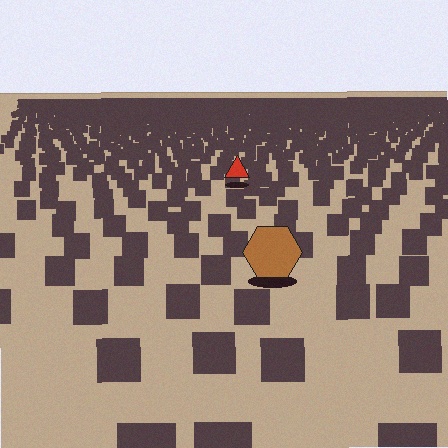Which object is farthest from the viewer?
The red triangle is farthest from the viewer. It appears smaller and the ground texture around it is denser.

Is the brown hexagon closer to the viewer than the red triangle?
Yes. The brown hexagon is closer — you can tell from the texture gradient: the ground texture is coarser near it.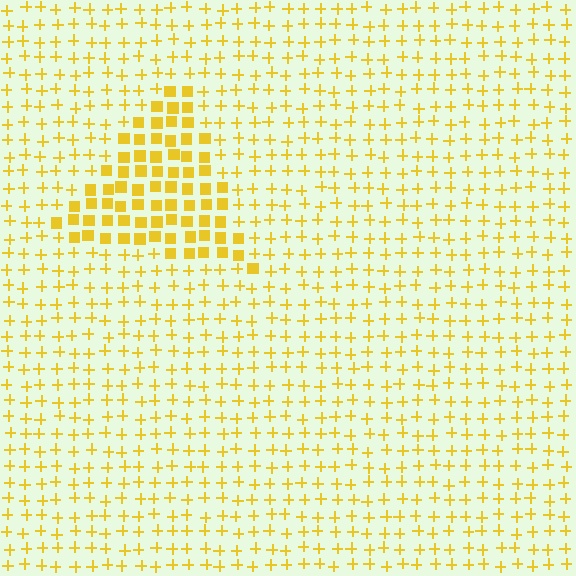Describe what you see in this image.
The image is filled with small yellow elements arranged in a uniform grid. A triangle-shaped region contains squares, while the surrounding area contains plus signs. The boundary is defined purely by the change in element shape.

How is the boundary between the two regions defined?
The boundary is defined by a change in element shape: squares inside vs. plus signs outside. All elements share the same color and spacing.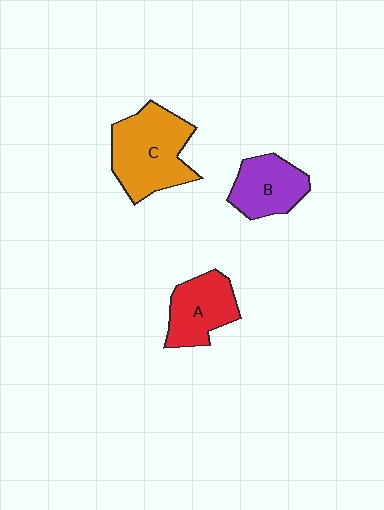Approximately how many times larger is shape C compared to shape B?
Approximately 1.6 times.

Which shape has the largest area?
Shape C (orange).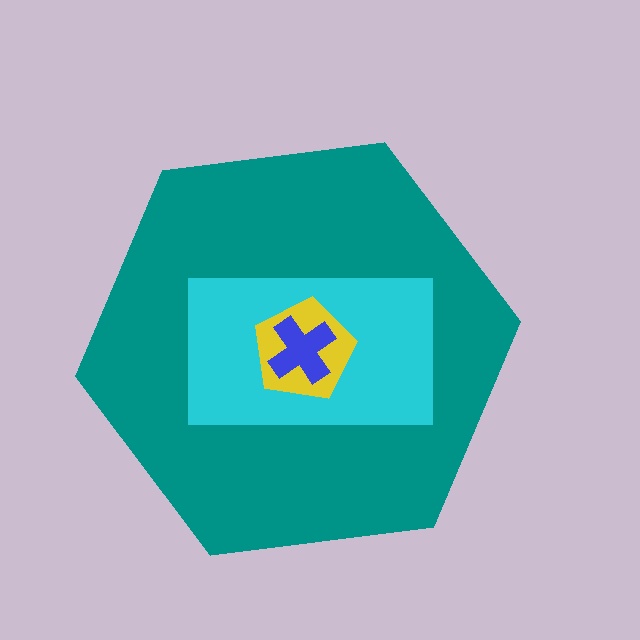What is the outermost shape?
The teal hexagon.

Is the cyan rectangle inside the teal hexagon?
Yes.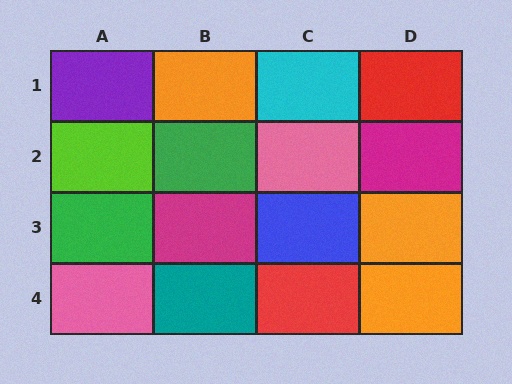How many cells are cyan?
1 cell is cyan.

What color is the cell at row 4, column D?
Orange.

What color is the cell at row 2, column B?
Green.